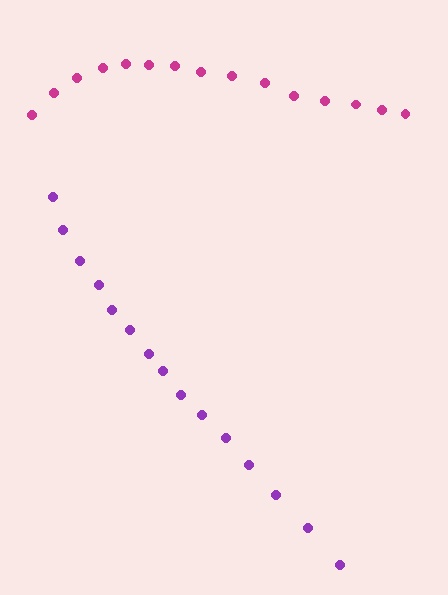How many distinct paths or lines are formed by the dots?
There are 2 distinct paths.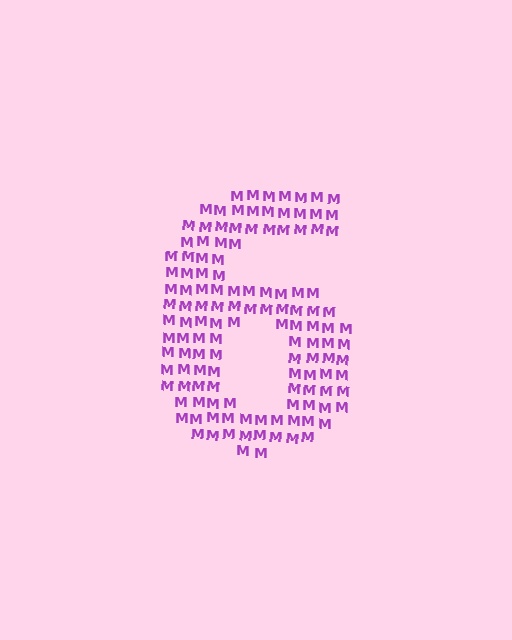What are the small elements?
The small elements are letter M's.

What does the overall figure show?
The overall figure shows the digit 6.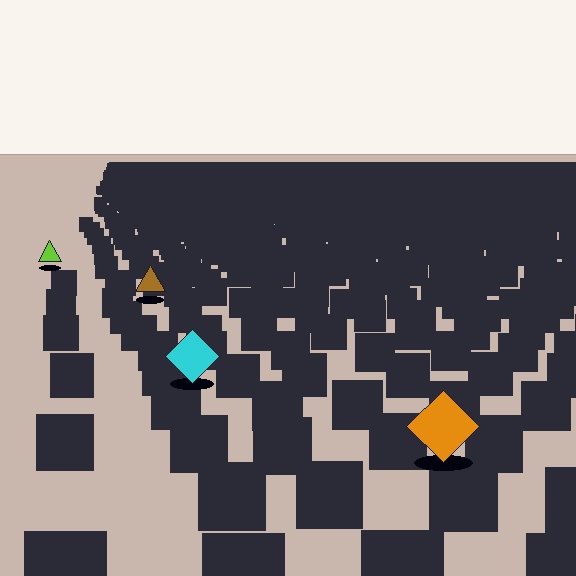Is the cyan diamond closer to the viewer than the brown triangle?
Yes. The cyan diamond is closer — you can tell from the texture gradient: the ground texture is coarser near it.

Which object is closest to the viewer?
The orange diamond is closest. The texture marks near it are larger and more spread out.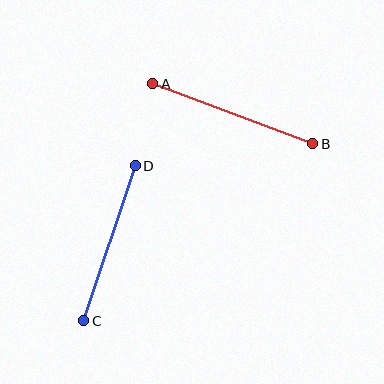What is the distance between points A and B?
The distance is approximately 171 pixels.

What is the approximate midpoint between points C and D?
The midpoint is at approximately (109, 243) pixels.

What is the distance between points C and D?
The distance is approximately 163 pixels.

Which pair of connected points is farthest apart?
Points A and B are farthest apart.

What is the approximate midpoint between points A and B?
The midpoint is at approximately (233, 114) pixels.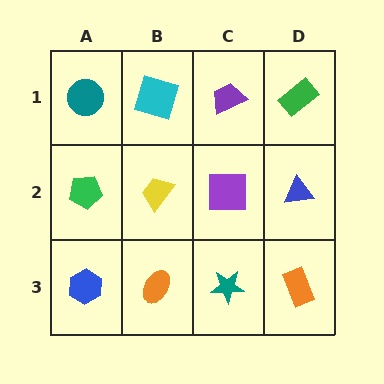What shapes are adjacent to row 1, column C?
A purple square (row 2, column C), a cyan square (row 1, column B), a green rectangle (row 1, column D).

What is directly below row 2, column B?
An orange ellipse.